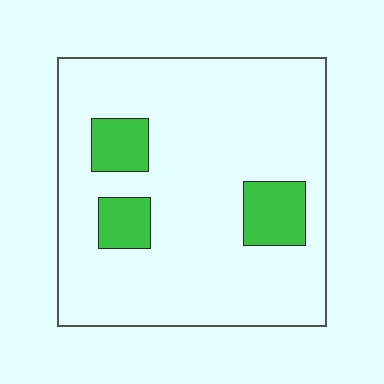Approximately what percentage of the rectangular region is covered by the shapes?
Approximately 15%.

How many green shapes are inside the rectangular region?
3.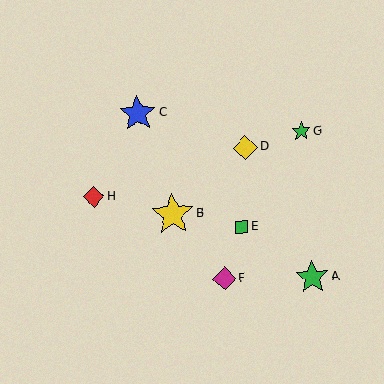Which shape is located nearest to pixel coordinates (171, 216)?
The yellow star (labeled B) at (173, 214) is nearest to that location.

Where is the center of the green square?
The center of the green square is at (241, 227).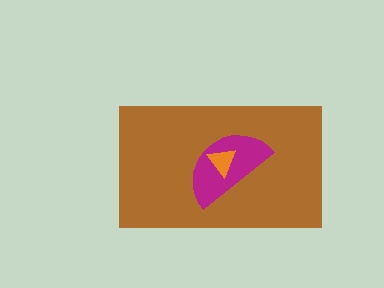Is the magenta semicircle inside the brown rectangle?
Yes.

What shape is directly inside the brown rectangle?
The magenta semicircle.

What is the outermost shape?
The brown rectangle.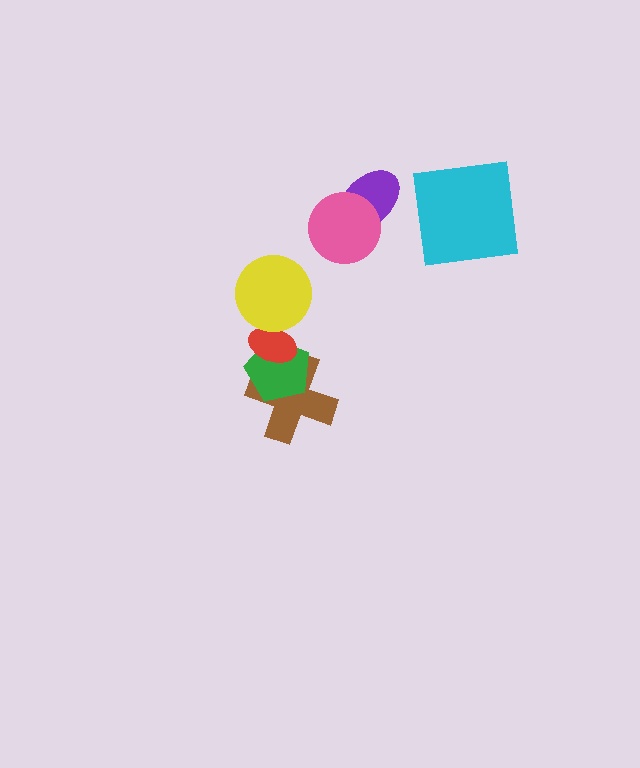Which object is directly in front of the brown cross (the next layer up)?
The green pentagon is directly in front of the brown cross.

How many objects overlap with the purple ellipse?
1 object overlaps with the purple ellipse.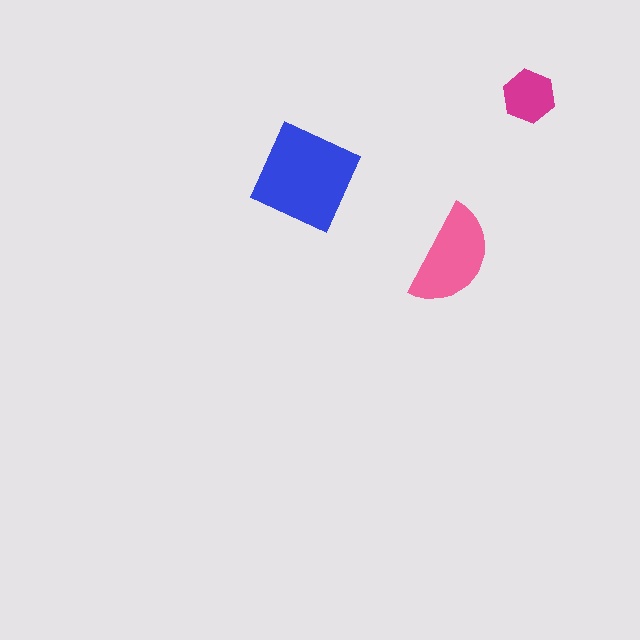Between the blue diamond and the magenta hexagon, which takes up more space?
The blue diamond.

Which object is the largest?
The blue diamond.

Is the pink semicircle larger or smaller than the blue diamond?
Smaller.